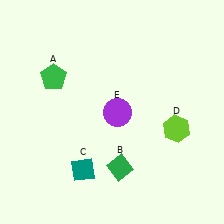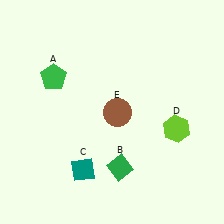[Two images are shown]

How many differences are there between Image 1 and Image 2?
There is 1 difference between the two images.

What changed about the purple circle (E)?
In Image 1, E is purple. In Image 2, it changed to brown.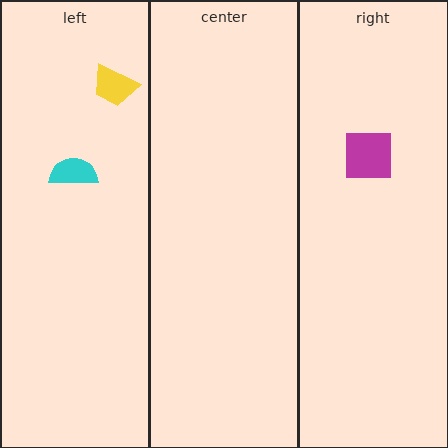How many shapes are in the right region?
1.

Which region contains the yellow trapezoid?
The left region.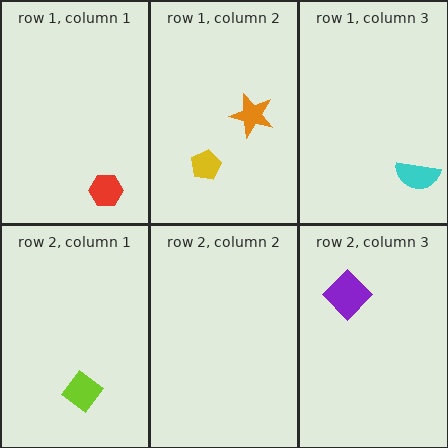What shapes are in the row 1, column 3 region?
The cyan semicircle.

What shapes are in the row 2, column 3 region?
The purple diamond.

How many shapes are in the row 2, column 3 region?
1.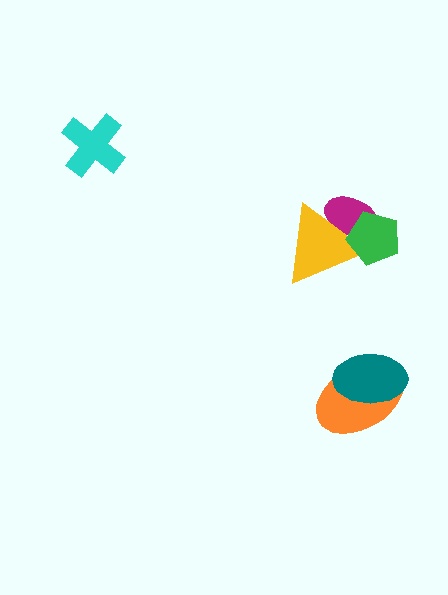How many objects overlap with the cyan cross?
0 objects overlap with the cyan cross.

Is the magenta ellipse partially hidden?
Yes, it is partially covered by another shape.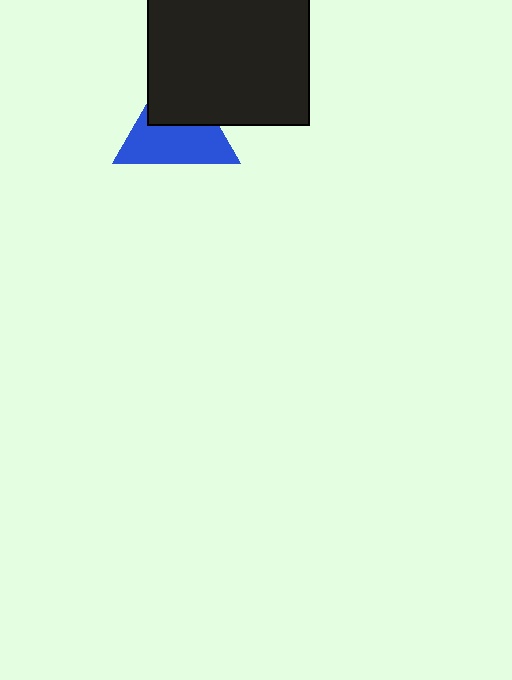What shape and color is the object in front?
The object in front is a black rectangle.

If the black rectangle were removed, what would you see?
You would see the complete blue triangle.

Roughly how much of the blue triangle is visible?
About half of it is visible (roughly 59%).